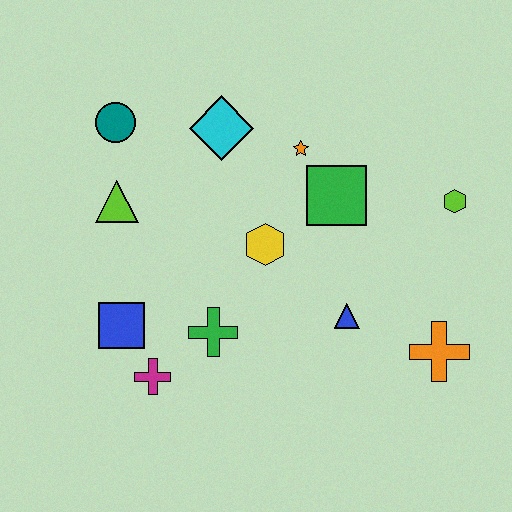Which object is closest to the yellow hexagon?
The green square is closest to the yellow hexagon.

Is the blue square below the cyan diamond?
Yes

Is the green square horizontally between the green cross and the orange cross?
Yes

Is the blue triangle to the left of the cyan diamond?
No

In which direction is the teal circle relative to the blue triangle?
The teal circle is to the left of the blue triangle.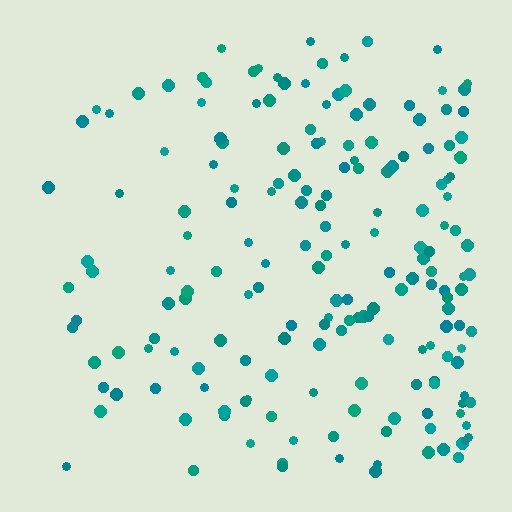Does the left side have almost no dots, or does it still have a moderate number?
Still a moderate number, just noticeably fewer than the right.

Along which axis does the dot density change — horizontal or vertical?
Horizontal.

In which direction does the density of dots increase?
From left to right, with the right side densest.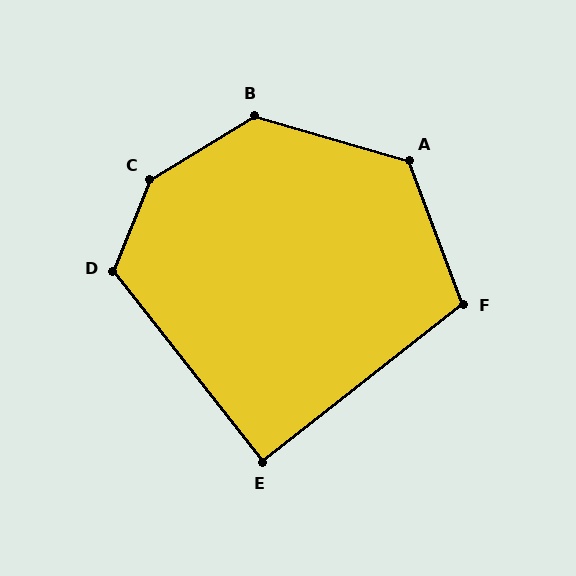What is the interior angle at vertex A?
Approximately 127 degrees (obtuse).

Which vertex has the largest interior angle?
C, at approximately 143 degrees.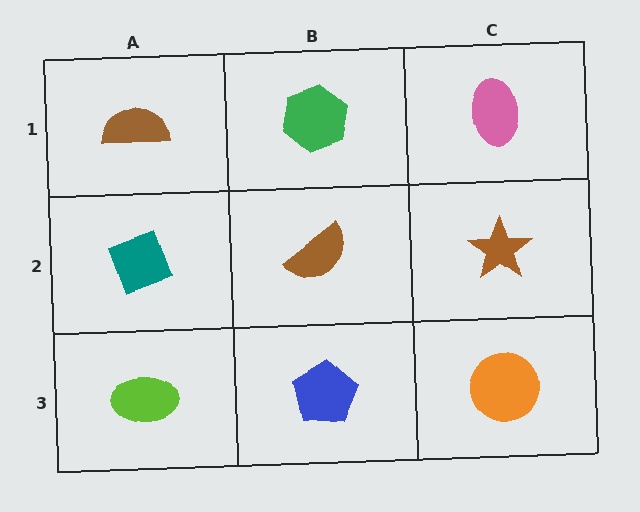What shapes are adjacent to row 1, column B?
A brown semicircle (row 2, column B), a brown semicircle (row 1, column A), a pink ellipse (row 1, column C).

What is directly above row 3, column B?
A brown semicircle.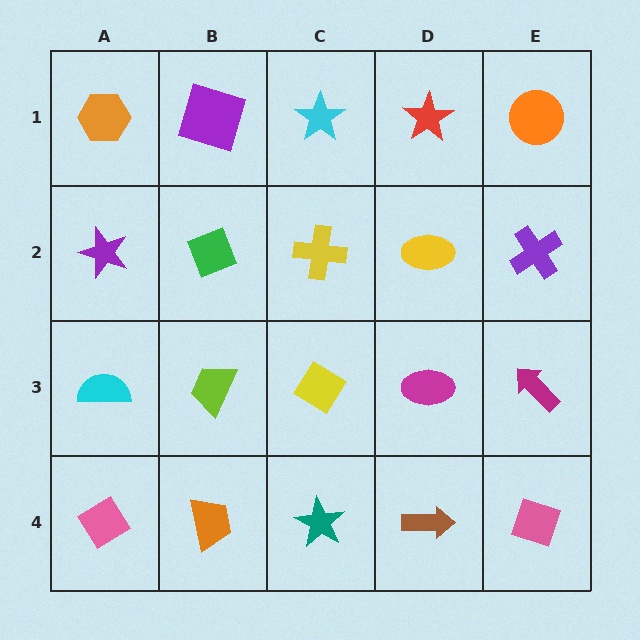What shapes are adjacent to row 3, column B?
A green diamond (row 2, column B), an orange trapezoid (row 4, column B), a cyan semicircle (row 3, column A), a yellow diamond (row 3, column C).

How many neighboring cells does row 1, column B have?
3.